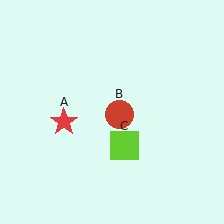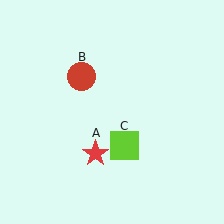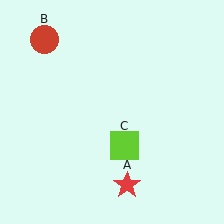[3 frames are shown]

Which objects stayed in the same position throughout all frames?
Lime square (object C) remained stationary.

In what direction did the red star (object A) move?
The red star (object A) moved down and to the right.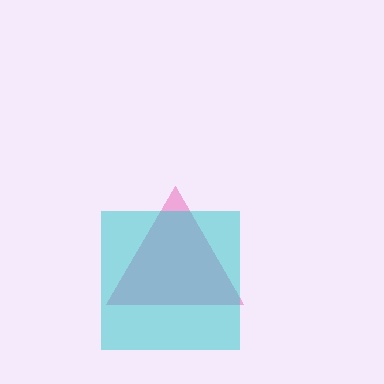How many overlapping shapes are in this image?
There are 2 overlapping shapes in the image.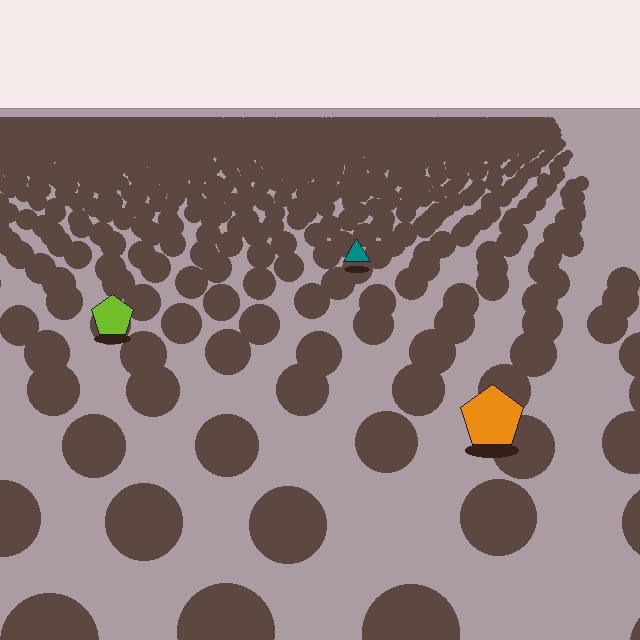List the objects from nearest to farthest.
From nearest to farthest: the orange pentagon, the lime pentagon, the teal triangle.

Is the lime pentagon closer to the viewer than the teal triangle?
Yes. The lime pentagon is closer — you can tell from the texture gradient: the ground texture is coarser near it.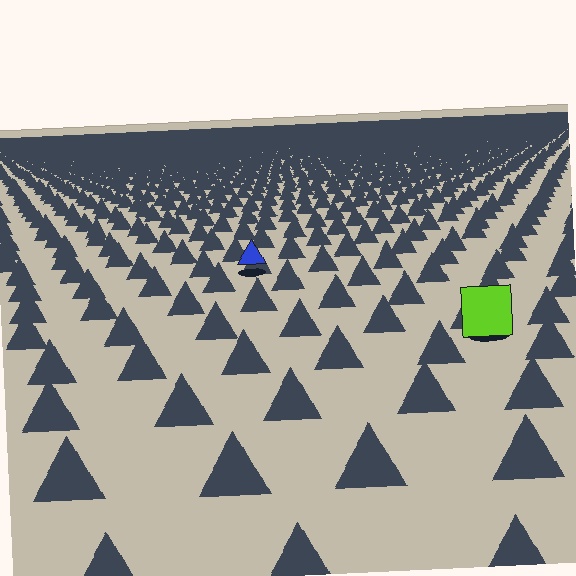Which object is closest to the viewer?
The lime square is closest. The texture marks near it are larger and more spread out.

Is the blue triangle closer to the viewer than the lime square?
No. The lime square is closer — you can tell from the texture gradient: the ground texture is coarser near it.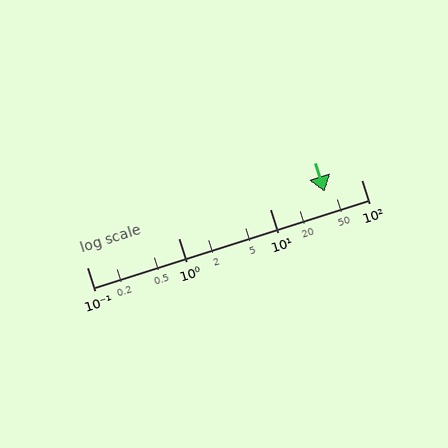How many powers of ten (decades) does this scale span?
The scale spans 3 decades, from 0.1 to 100.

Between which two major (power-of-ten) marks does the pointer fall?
The pointer is between 10 and 100.